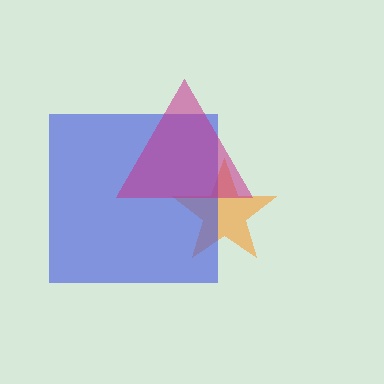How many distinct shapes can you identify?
There are 3 distinct shapes: an orange star, a blue square, a magenta triangle.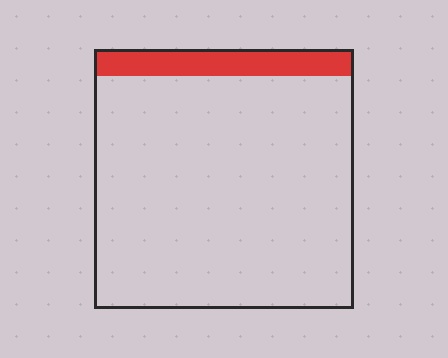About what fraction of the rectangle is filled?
About one tenth (1/10).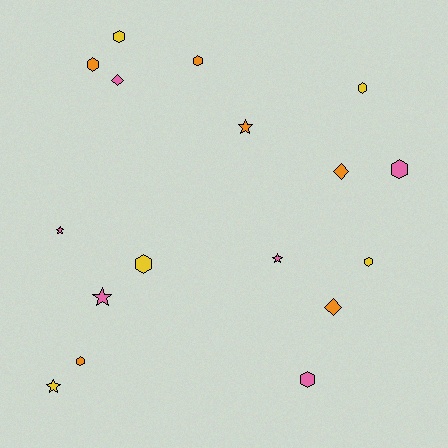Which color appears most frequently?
Pink, with 6 objects.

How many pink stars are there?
There are 3 pink stars.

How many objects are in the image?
There are 17 objects.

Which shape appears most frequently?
Hexagon, with 9 objects.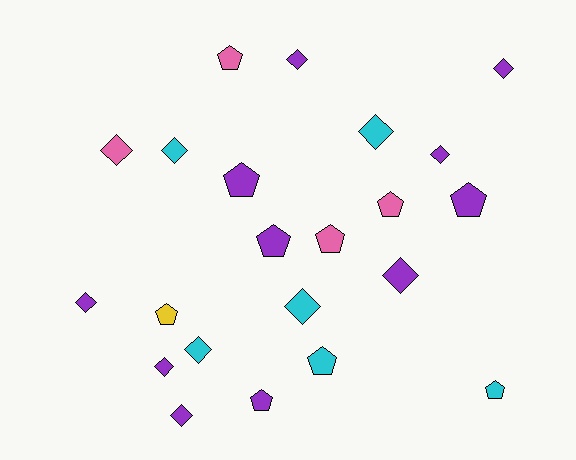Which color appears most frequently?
Purple, with 11 objects.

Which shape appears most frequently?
Diamond, with 12 objects.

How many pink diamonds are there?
There is 1 pink diamond.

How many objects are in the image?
There are 22 objects.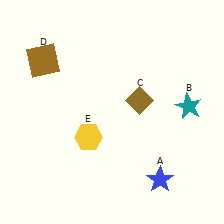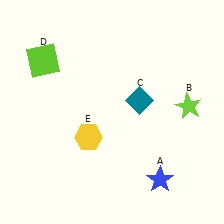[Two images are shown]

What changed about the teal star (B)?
In Image 1, B is teal. In Image 2, it changed to lime.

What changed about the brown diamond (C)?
In Image 1, C is brown. In Image 2, it changed to teal.